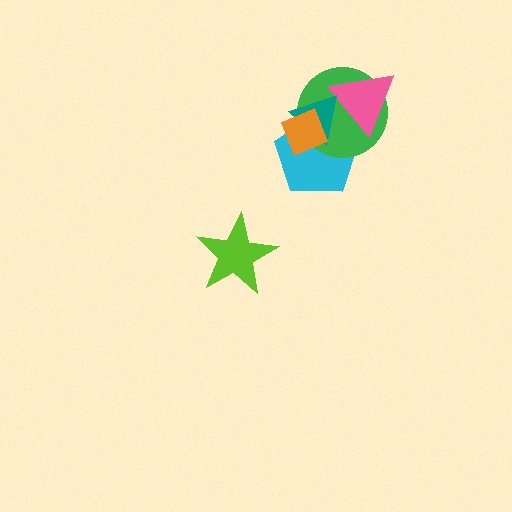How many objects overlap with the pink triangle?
3 objects overlap with the pink triangle.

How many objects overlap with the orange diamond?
3 objects overlap with the orange diamond.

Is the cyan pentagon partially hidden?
Yes, it is partially covered by another shape.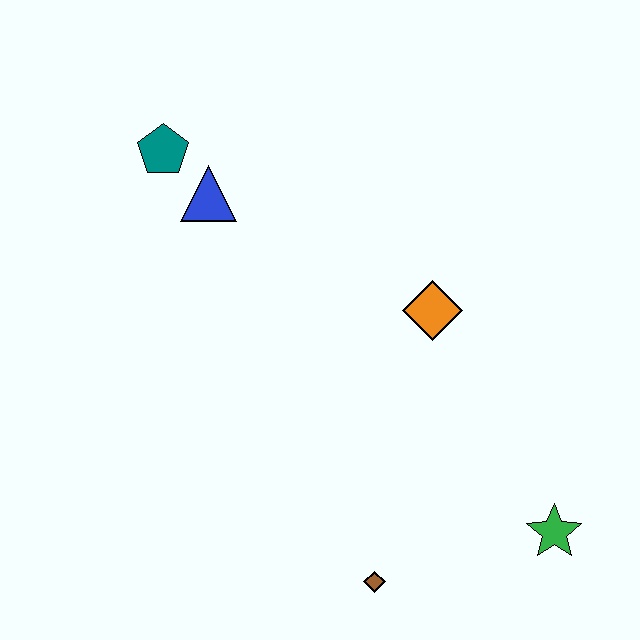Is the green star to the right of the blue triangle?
Yes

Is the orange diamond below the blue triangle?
Yes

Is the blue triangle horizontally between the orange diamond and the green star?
No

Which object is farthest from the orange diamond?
The teal pentagon is farthest from the orange diamond.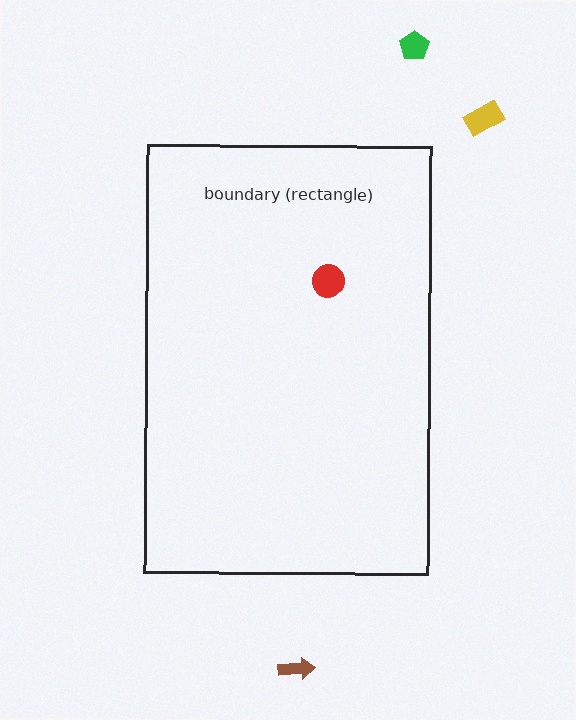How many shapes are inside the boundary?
1 inside, 3 outside.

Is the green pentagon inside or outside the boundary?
Outside.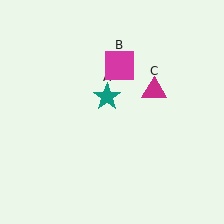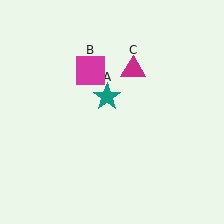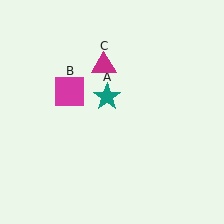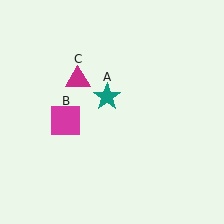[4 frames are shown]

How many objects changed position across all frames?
2 objects changed position: magenta square (object B), magenta triangle (object C).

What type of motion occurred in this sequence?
The magenta square (object B), magenta triangle (object C) rotated counterclockwise around the center of the scene.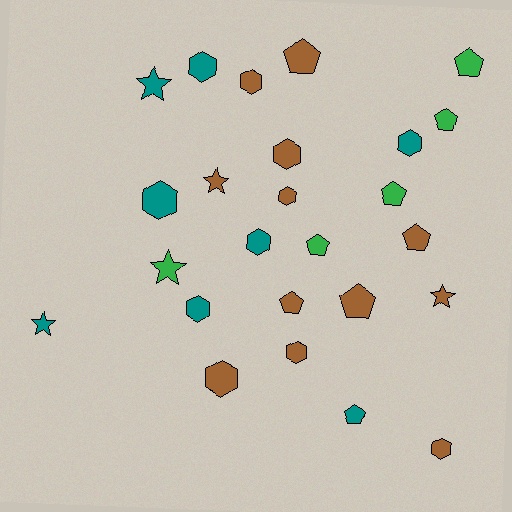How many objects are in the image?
There are 25 objects.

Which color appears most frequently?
Brown, with 12 objects.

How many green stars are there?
There is 1 green star.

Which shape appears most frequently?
Hexagon, with 11 objects.